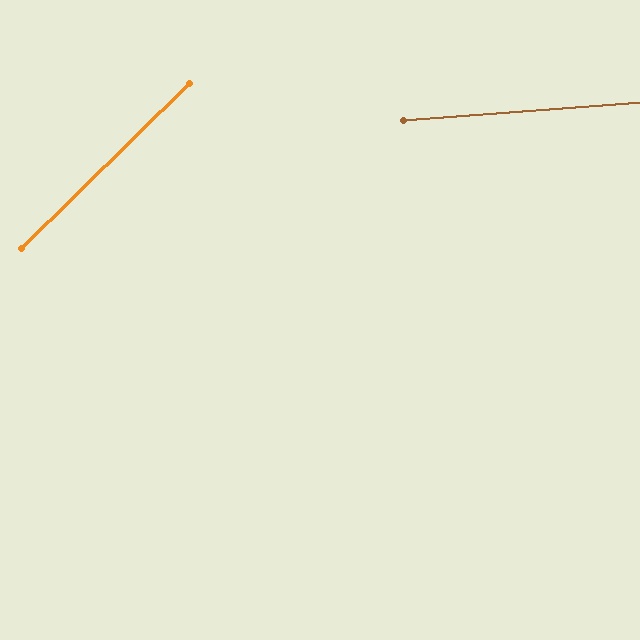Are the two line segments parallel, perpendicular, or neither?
Neither parallel nor perpendicular — they differ by about 40°.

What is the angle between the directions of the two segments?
Approximately 40 degrees.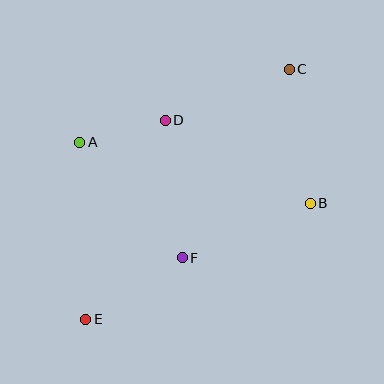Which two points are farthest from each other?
Points C and E are farthest from each other.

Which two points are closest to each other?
Points A and D are closest to each other.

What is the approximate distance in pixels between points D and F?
The distance between D and F is approximately 138 pixels.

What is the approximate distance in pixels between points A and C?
The distance between A and C is approximately 222 pixels.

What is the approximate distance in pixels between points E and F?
The distance between E and F is approximately 114 pixels.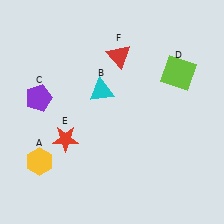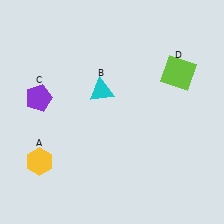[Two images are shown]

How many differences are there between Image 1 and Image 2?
There are 2 differences between the two images.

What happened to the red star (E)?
The red star (E) was removed in Image 2. It was in the bottom-left area of Image 1.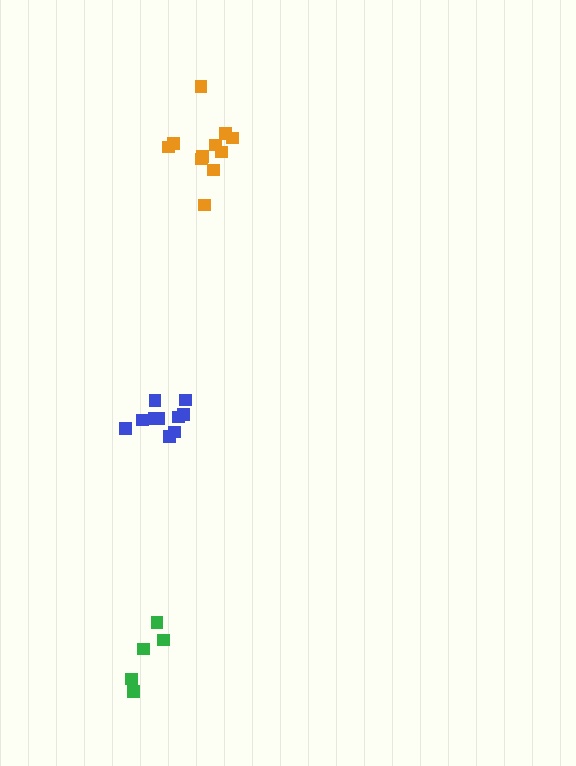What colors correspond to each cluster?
The clusters are colored: orange, blue, green.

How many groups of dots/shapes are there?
There are 3 groups.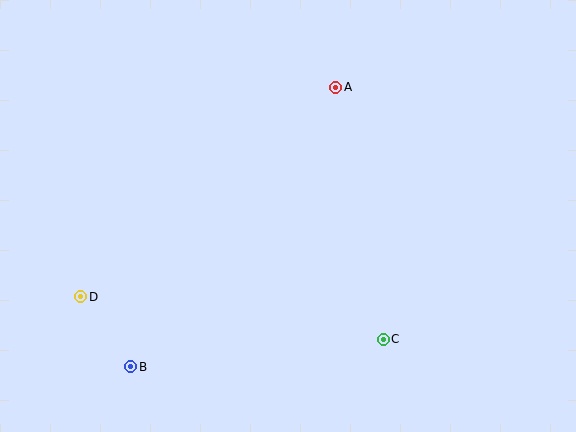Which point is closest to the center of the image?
Point A at (336, 87) is closest to the center.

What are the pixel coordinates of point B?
Point B is at (131, 367).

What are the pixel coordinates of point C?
Point C is at (383, 339).